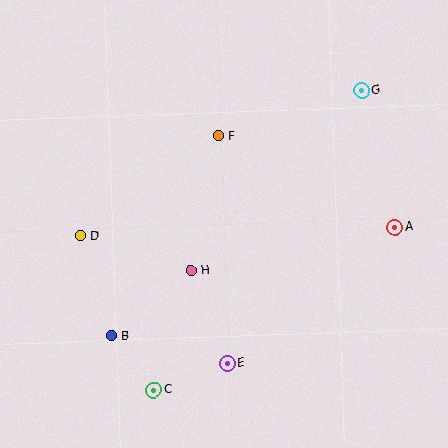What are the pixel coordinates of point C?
Point C is at (153, 390).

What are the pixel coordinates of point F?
Point F is at (218, 136).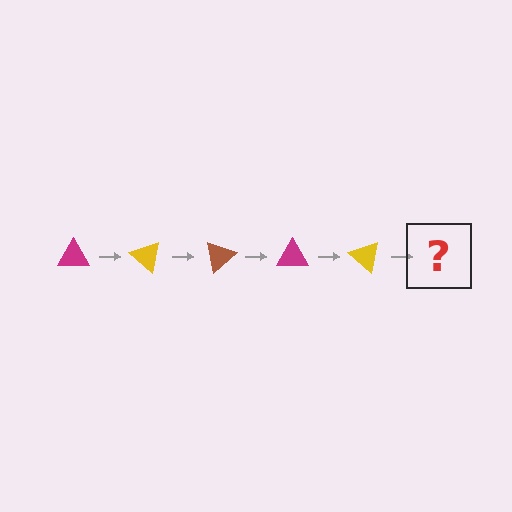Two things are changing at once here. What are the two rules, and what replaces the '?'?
The two rules are that it rotates 40 degrees each step and the color cycles through magenta, yellow, and brown. The '?' should be a brown triangle, rotated 200 degrees from the start.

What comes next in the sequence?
The next element should be a brown triangle, rotated 200 degrees from the start.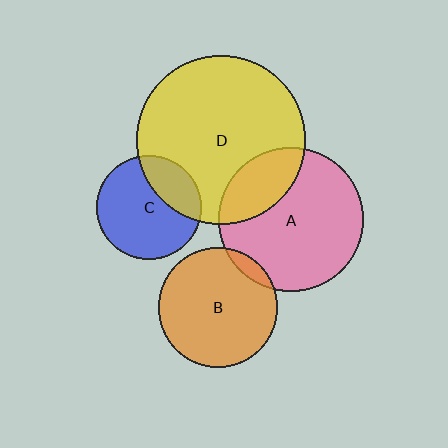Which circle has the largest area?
Circle D (yellow).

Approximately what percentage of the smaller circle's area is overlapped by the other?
Approximately 25%.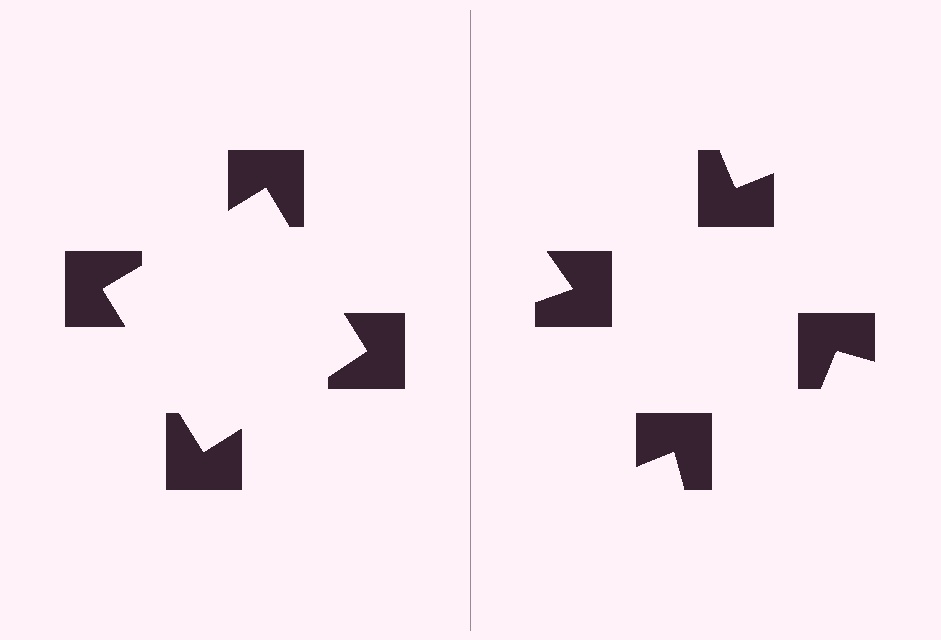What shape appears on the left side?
An illusory square.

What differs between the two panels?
The notched squares are positioned identically on both sides; only the wedge orientations differ. On the left they align to a square; on the right they are misaligned.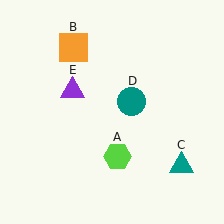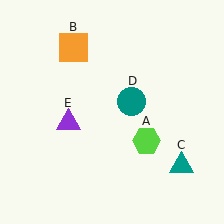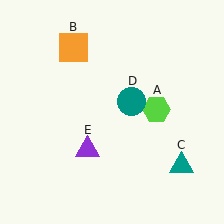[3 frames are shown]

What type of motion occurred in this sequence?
The lime hexagon (object A), purple triangle (object E) rotated counterclockwise around the center of the scene.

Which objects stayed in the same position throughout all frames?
Orange square (object B) and teal triangle (object C) and teal circle (object D) remained stationary.